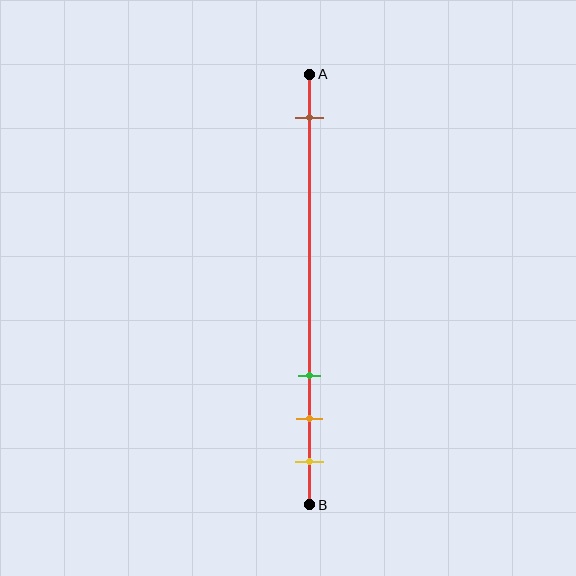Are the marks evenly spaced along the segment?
No, the marks are not evenly spaced.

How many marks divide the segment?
There are 4 marks dividing the segment.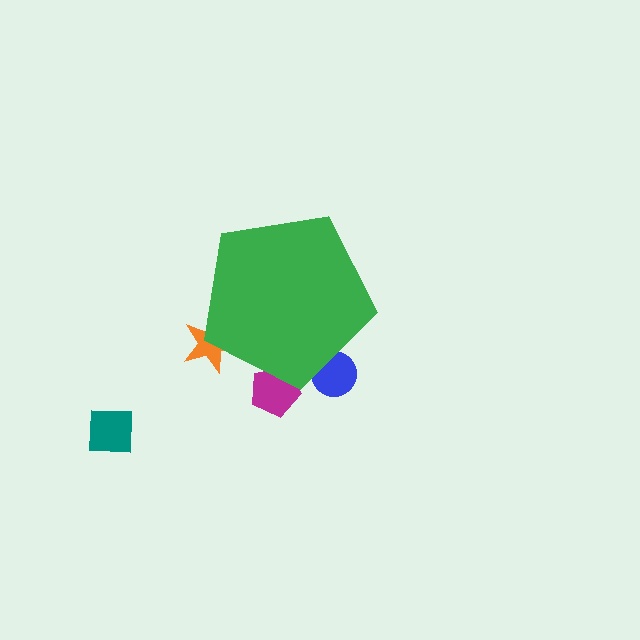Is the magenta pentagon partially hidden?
Yes, the magenta pentagon is partially hidden behind the green pentagon.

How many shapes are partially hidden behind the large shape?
3 shapes are partially hidden.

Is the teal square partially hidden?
No, the teal square is fully visible.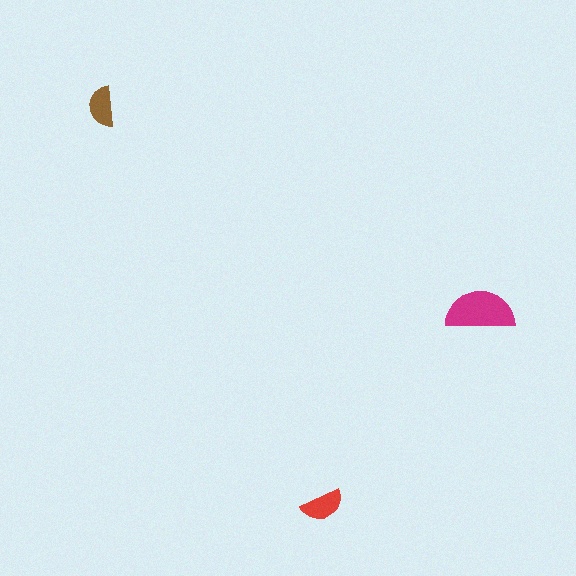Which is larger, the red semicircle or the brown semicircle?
The red one.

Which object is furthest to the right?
The magenta semicircle is rightmost.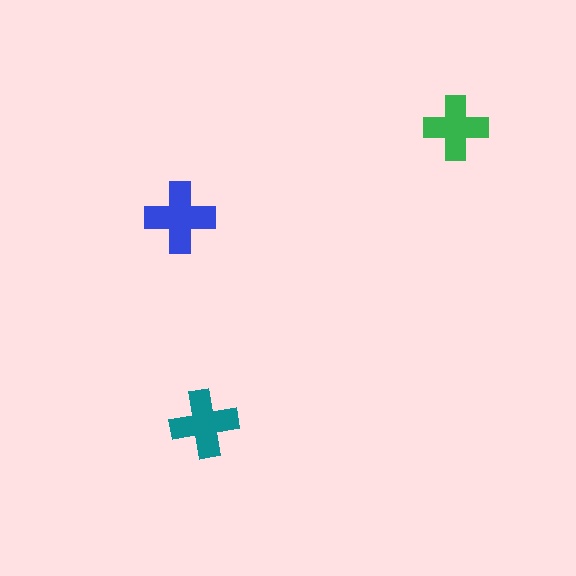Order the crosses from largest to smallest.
the blue one, the teal one, the green one.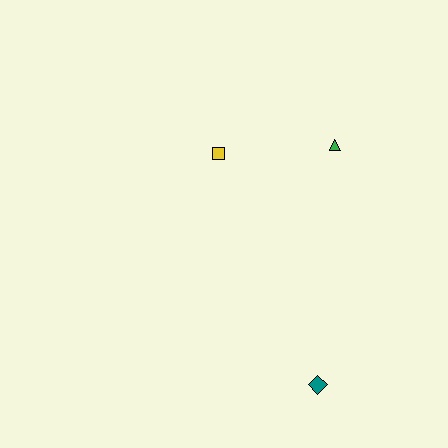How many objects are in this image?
There are 3 objects.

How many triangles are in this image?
There is 1 triangle.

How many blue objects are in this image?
There are no blue objects.